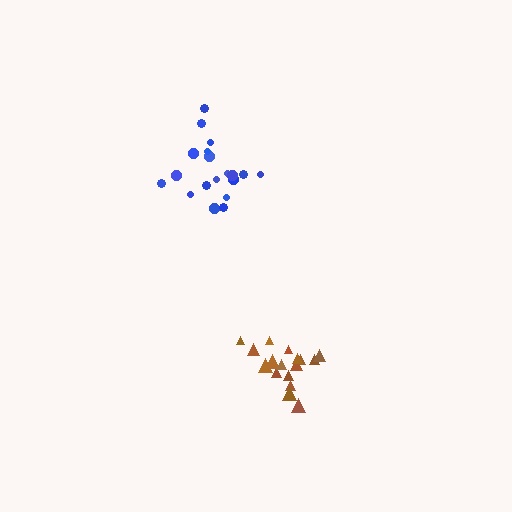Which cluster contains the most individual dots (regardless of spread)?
Blue (19).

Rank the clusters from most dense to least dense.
brown, blue.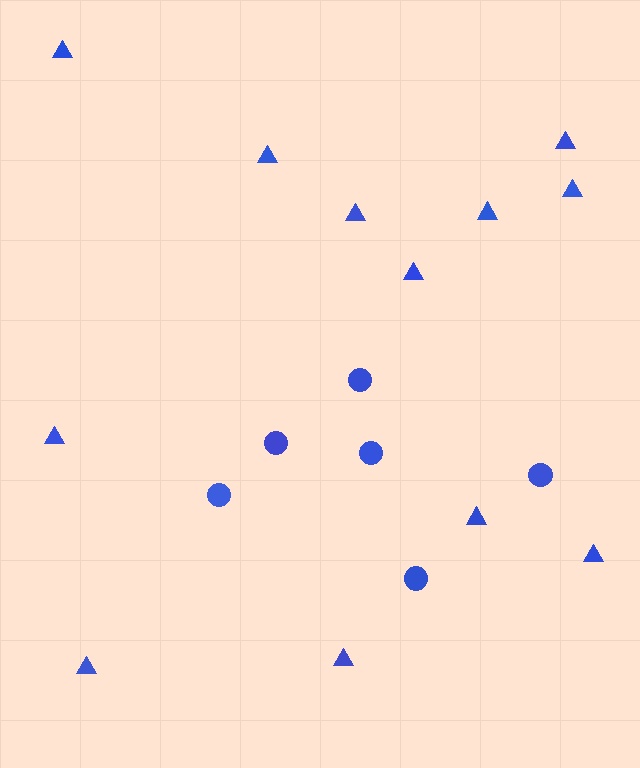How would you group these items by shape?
There are 2 groups: one group of triangles (12) and one group of circles (6).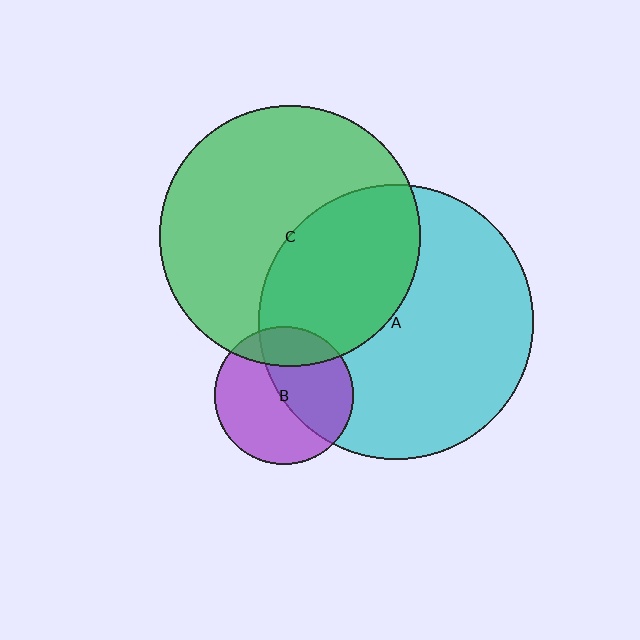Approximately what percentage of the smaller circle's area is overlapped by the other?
Approximately 20%.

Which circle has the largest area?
Circle A (cyan).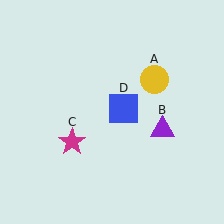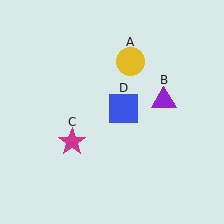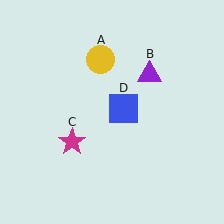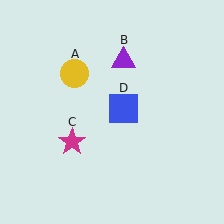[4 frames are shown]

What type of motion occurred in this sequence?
The yellow circle (object A), purple triangle (object B) rotated counterclockwise around the center of the scene.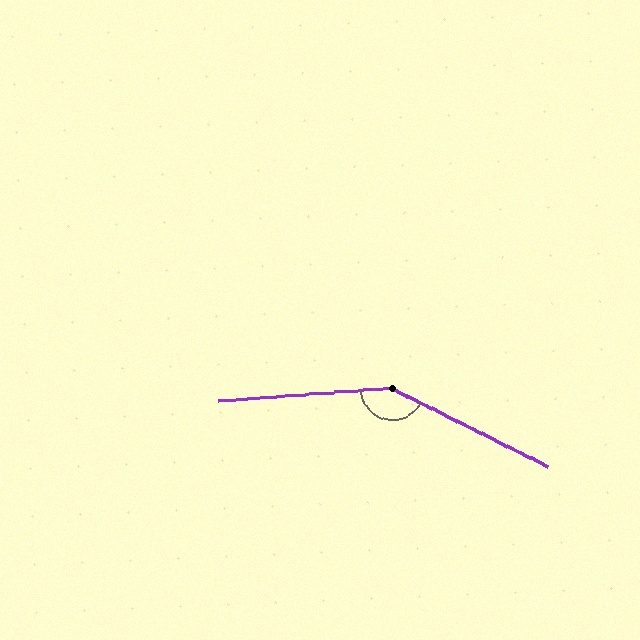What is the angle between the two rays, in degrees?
Approximately 149 degrees.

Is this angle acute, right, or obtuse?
It is obtuse.